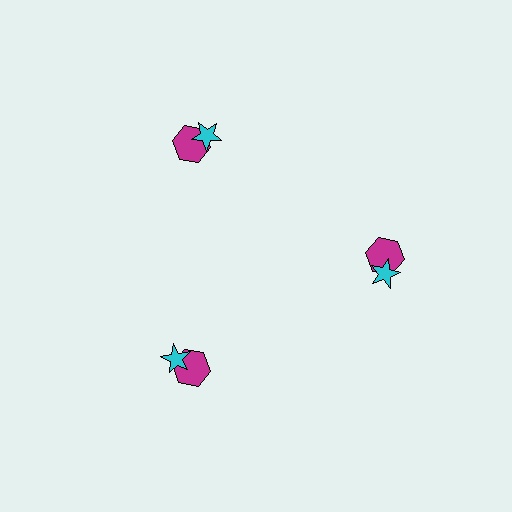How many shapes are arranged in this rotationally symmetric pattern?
There are 6 shapes, arranged in 3 groups of 2.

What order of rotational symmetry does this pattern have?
This pattern has 3-fold rotational symmetry.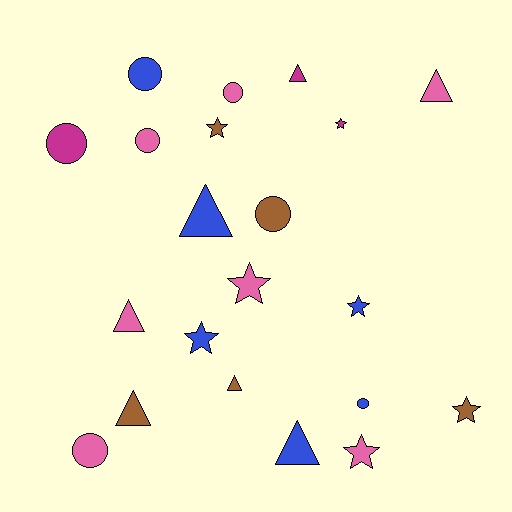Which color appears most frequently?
Pink, with 7 objects.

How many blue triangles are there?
There are 2 blue triangles.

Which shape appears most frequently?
Star, with 7 objects.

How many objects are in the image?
There are 21 objects.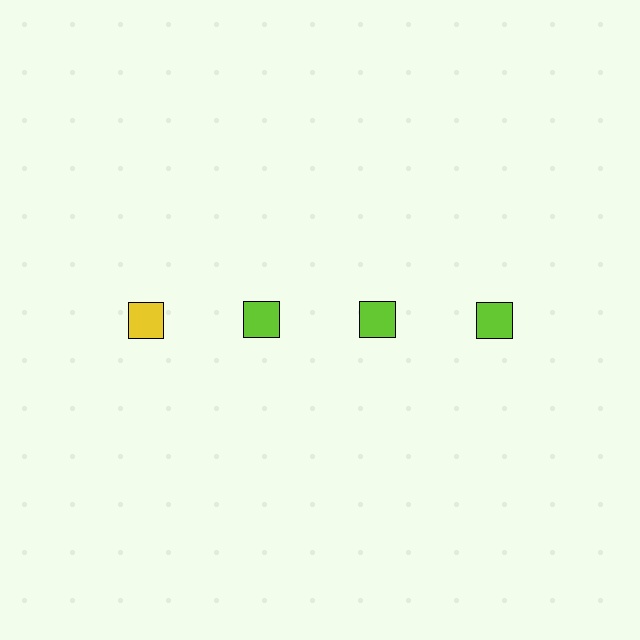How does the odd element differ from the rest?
It has a different color: yellow instead of lime.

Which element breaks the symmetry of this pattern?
The yellow square in the top row, leftmost column breaks the symmetry. All other shapes are lime squares.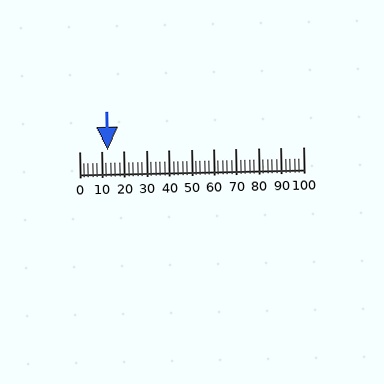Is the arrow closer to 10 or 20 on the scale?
The arrow is closer to 10.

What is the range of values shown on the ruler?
The ruler shows values from 0 to 100.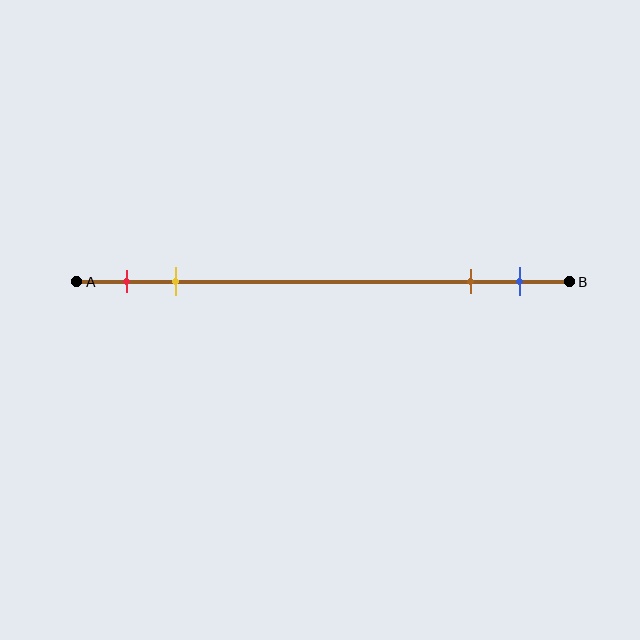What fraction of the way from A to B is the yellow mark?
The yellow mark is approximately 20% (0.2) of the way from A to B.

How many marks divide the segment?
There are 4 marks dividing the segment.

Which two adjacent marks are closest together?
The brown and blue marks are the closest adjacent pair.